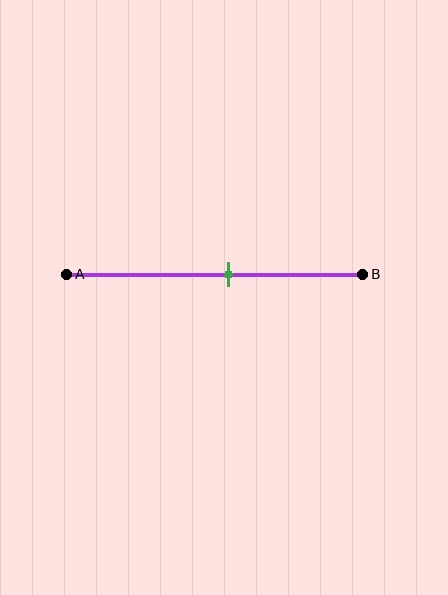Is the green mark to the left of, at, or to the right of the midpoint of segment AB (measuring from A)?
The green mark is to the right of the midpoint of segment AB.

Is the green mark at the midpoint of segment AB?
No, the mark is at about 55% from A, not at the 50% midpoint.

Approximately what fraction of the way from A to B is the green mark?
The green mark is approximately 55% of the way from A to B.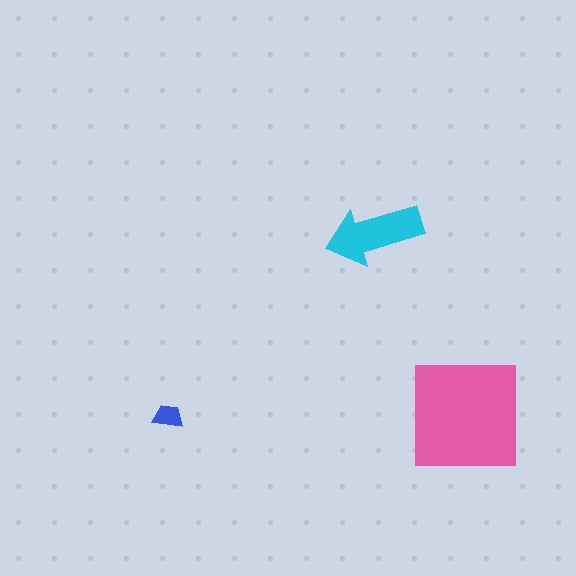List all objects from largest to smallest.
The pink square, the cyan arrow, the blue trapezoid.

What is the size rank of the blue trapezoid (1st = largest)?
3rd.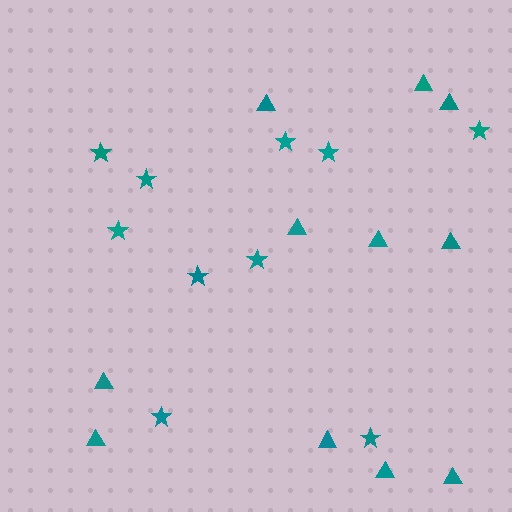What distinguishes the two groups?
There are 2 groups: one group of stars (10) and one group of triangles (11).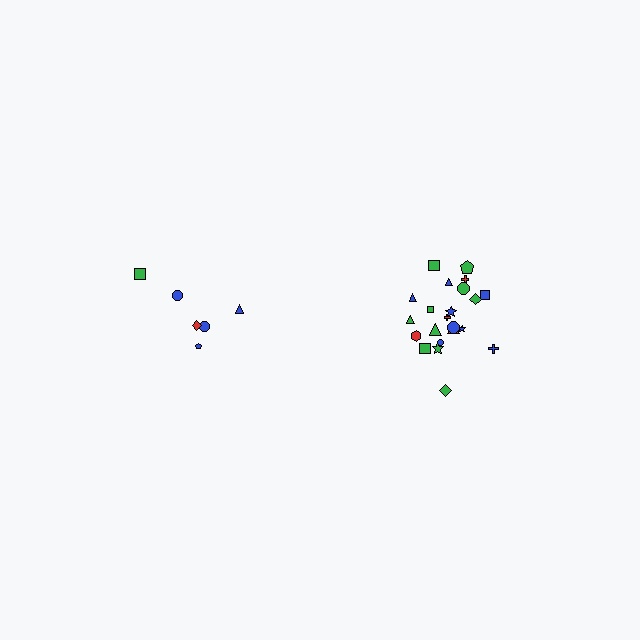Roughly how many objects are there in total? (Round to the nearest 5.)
Roughly 30 objects in total.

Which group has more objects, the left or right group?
The right group.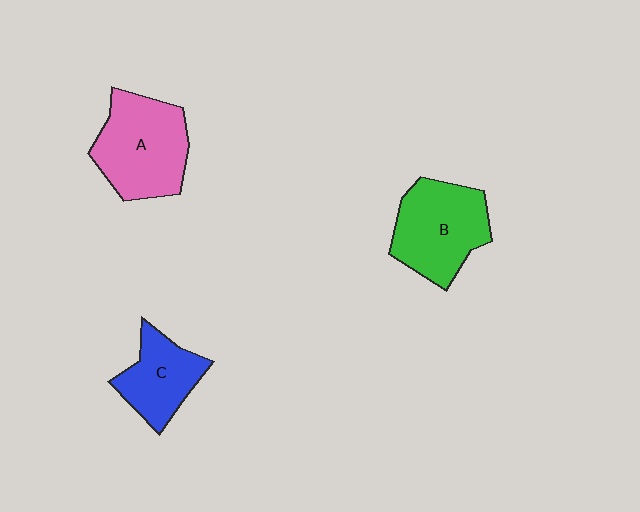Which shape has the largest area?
Shape A (pink).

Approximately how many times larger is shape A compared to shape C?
Approximately 1.5 times.